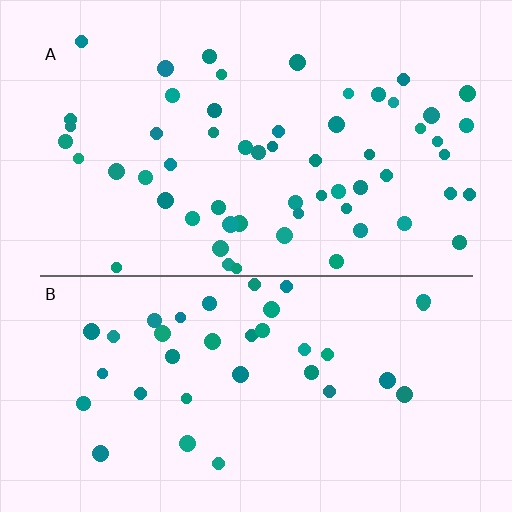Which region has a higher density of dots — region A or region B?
A (the top).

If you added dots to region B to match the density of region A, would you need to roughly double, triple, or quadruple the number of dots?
Approximately double.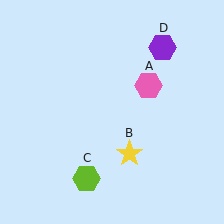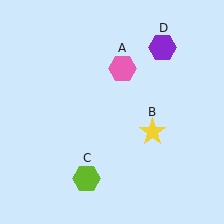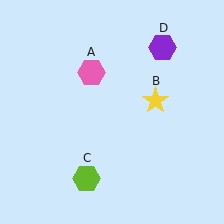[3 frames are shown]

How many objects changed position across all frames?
2 objects changed position: pink hexagon (object A), yellow star (object B).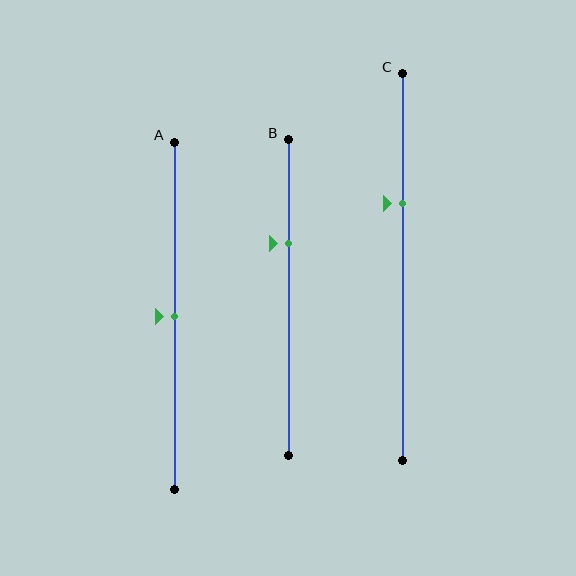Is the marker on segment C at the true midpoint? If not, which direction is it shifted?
No, the marker on segment C is shifted upward by about 16% of the segment length.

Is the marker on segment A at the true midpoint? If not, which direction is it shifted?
Yes, the marker on segment A is at the true midpoint.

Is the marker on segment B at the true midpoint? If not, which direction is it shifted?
No, the marker on segment B is shifted upward by about 17% of the segment length.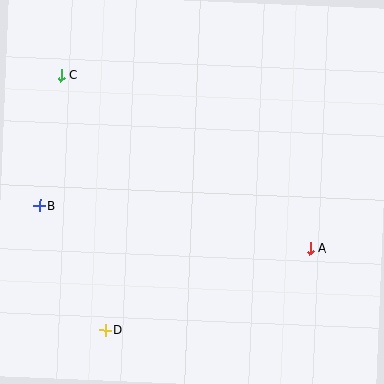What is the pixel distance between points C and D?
The distance between C and D is 259 pixels.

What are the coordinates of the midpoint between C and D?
The midpoint between C and D is at (83, 202).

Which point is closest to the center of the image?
Point A at (310, 248) is closest to the center.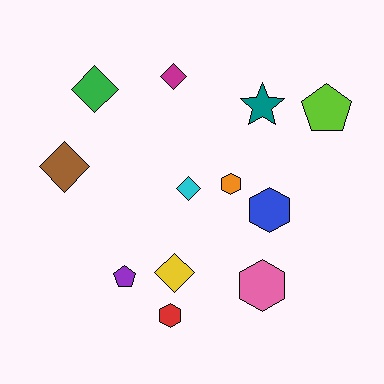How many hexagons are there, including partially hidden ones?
There are 4 hexagons.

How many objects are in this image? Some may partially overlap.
There are 12 objects.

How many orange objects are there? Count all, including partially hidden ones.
There is 1 orange object.